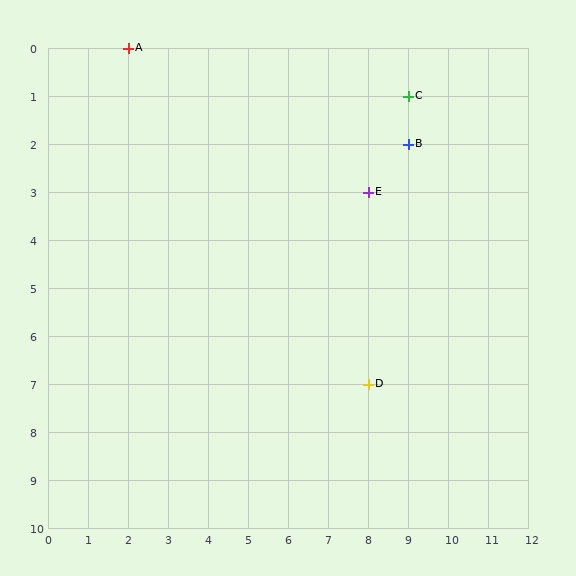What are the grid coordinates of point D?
Point D is at grid coordinates (8, 7).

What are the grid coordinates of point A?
Point A is at grid coordinates (2, 0).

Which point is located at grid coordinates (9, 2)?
Point B is at (9, 2).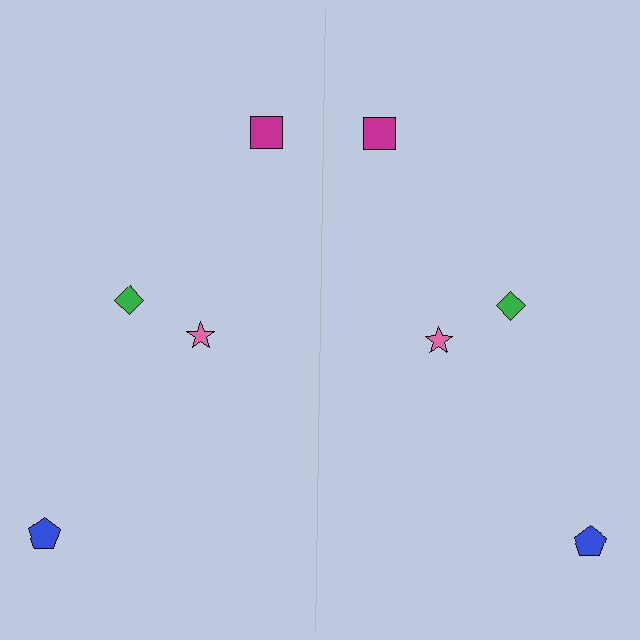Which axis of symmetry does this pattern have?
The pattern has a vertical axis of symmetry running through the center of the image.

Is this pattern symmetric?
Yes, this pattern has bilateral (reflection) symmetry.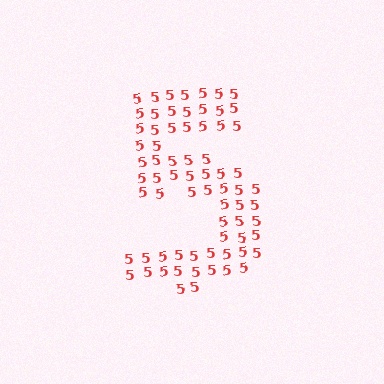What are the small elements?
The small elements are digit 5's.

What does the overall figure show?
The overall figure shows the digit 5.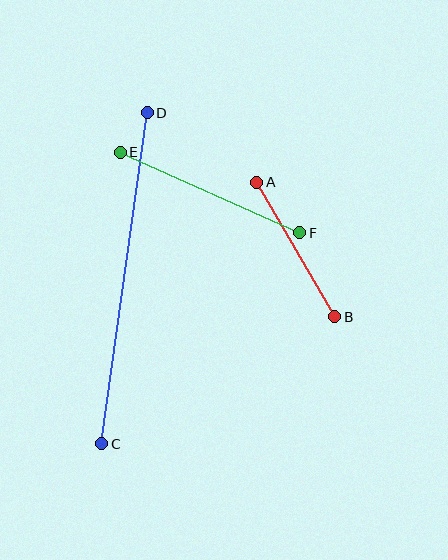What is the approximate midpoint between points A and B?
The midpoint is at approximately (296, 250) pixels.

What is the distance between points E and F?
The distance is approximately 197 pixels.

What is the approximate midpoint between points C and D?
The midpoint is at approximately (124, 278) pixels.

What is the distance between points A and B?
The distance is approximately 155 pixels.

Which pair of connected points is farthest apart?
Points C and D are farthest apart.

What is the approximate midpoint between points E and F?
The midpoint is at approximately (210, 192) pixels.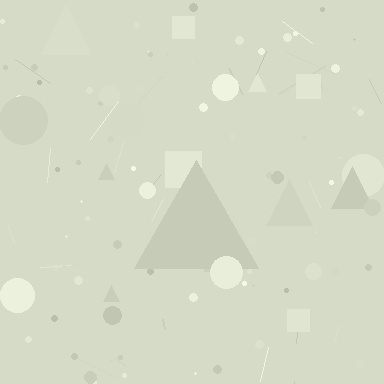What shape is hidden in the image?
A triangle is hidden in the image.